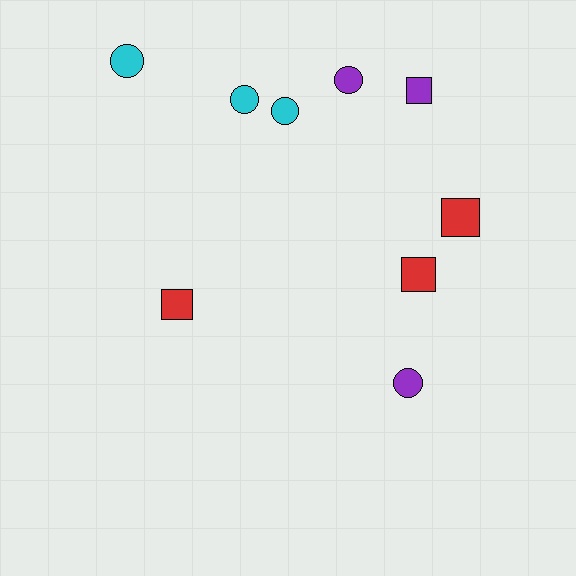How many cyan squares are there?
There are no cyan squares.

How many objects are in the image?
There are 9 objects.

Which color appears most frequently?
Red, with 3 objects.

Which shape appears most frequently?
Circle, with 5 objects.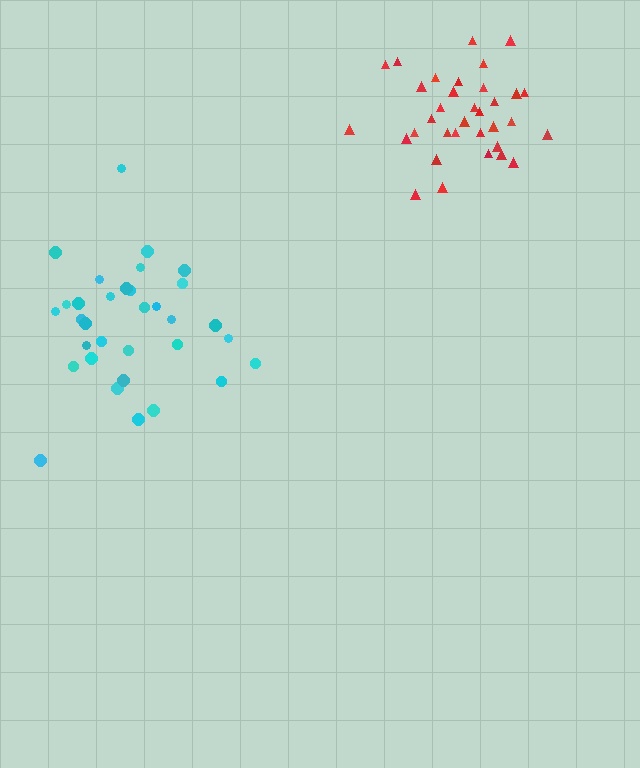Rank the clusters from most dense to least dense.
red, cyan.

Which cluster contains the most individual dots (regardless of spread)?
Red (34).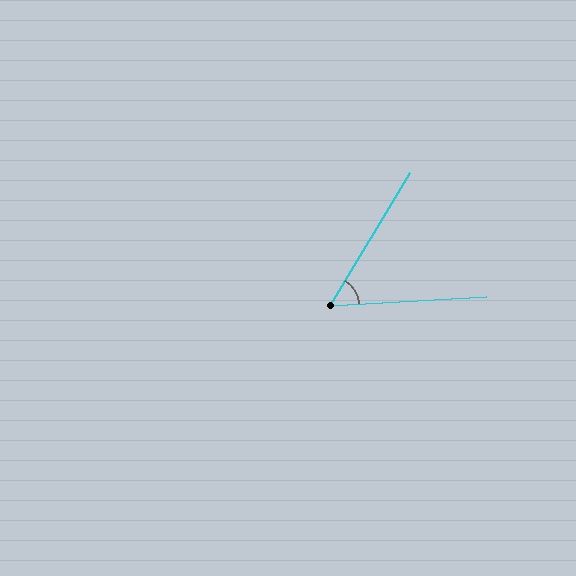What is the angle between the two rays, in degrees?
Approximately 56 degrees.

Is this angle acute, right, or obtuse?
It is acute.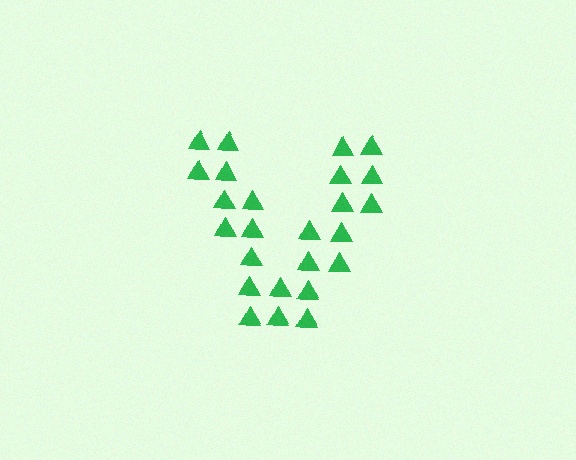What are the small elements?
The small elements are triangles.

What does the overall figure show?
The overall figure shows the letter V.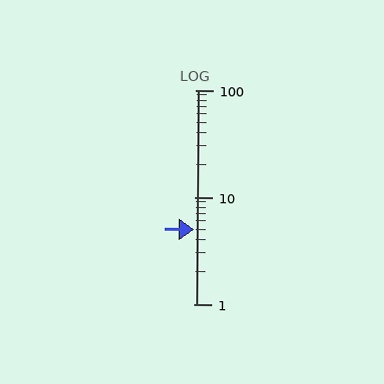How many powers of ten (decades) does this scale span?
The scale spans 2 decades, from 1 to 100.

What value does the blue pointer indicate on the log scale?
The pointer indicates approximately 5.